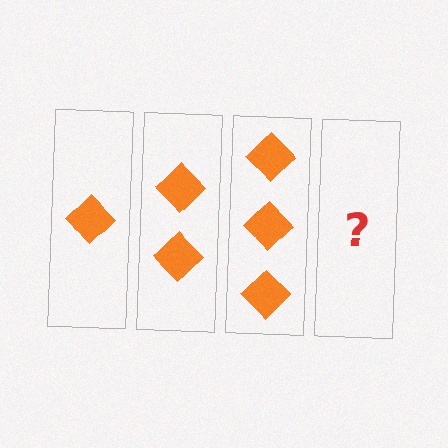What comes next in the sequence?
The next element should be 4 diamonds.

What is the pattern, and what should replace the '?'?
The pattern is that each step adds one more diamond. The '?' should be 4 diamonds.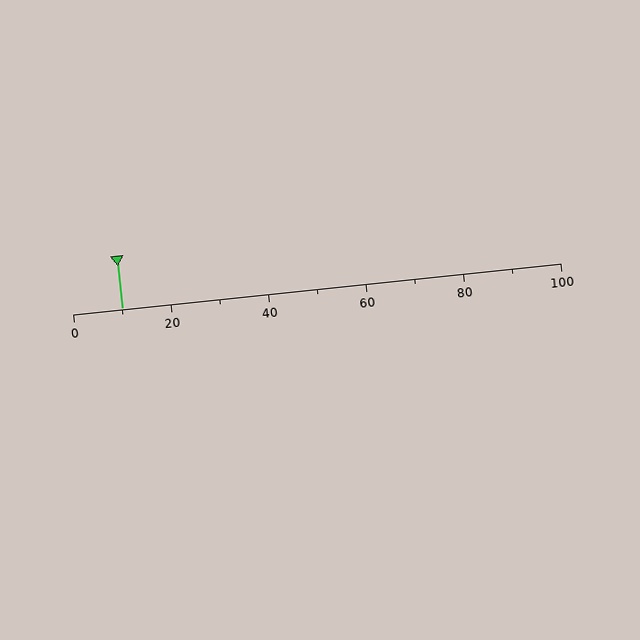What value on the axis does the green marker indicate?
The marker indicates approximately 10.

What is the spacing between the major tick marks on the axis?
The major ticks are spaced 20 apart.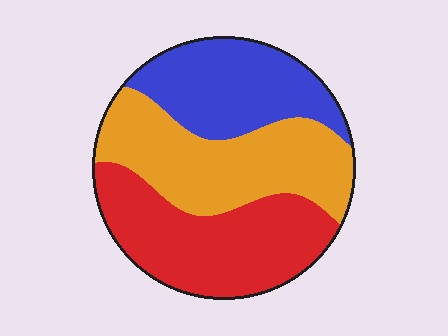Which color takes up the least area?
Blue, at roughly 30%.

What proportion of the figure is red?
Red covers roughly 35% of the figure.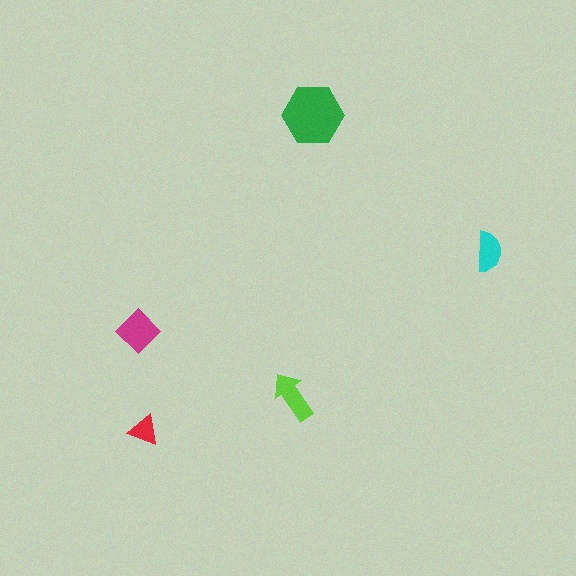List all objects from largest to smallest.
The green hexagon, the magenta diamond, the lime arrow, the cyan semicircle, the red triangle.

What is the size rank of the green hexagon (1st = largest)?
1st.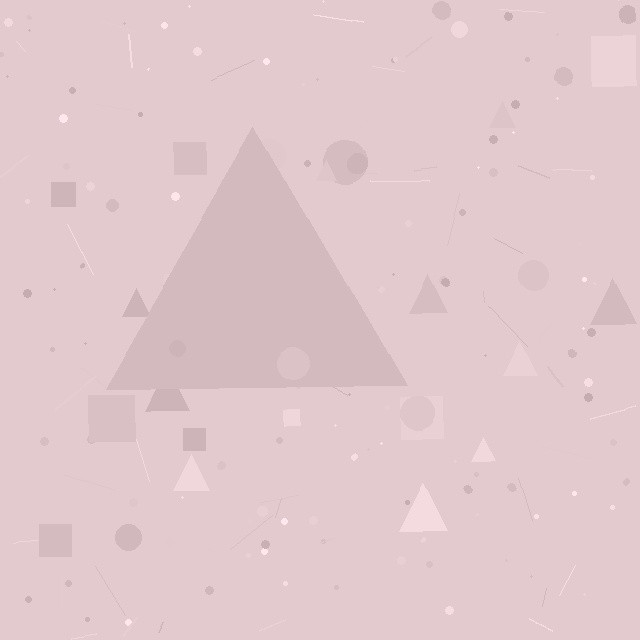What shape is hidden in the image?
A triangle is hidden in the image.